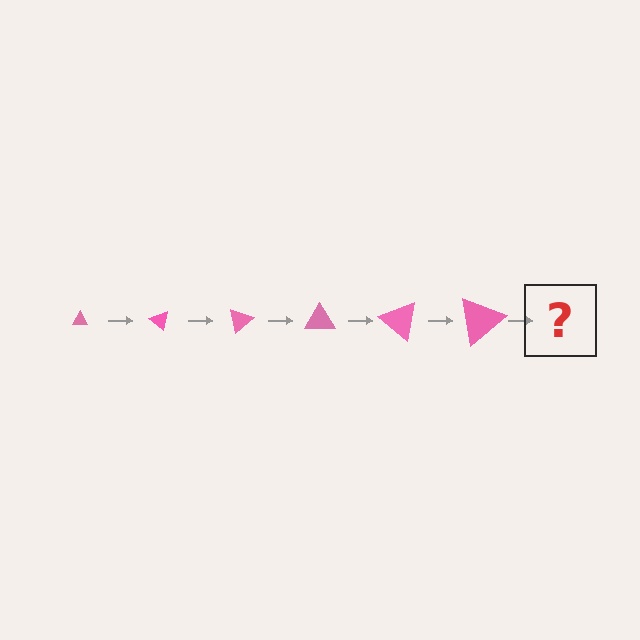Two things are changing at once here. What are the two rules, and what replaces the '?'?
The two rules are that the triangle grows larger each step and it rotates 40 degrees each step. The '?' should be a triangle, larger than the previous one and rotated 240 degrees from the start.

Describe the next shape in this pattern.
It should be a triangle, larger than the previous one and rotated 240 degrees from the start.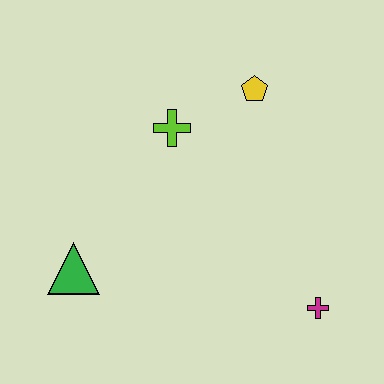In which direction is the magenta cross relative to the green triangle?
The magenta cross is to the right of the green triangle.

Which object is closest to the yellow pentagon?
The lime cross is closest to the yellow pentagon.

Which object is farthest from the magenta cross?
The green triangle is farthest from the magenta cross.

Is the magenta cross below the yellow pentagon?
Yes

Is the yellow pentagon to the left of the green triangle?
No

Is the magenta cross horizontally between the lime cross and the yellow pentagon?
No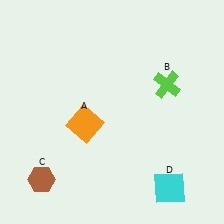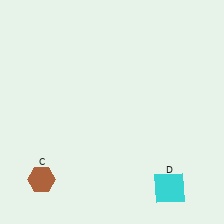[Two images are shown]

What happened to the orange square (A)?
The orange square (A) was removed in Image 2. It was in the bottom-left area of Image 1.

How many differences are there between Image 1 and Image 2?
There are 2 differences between the two images.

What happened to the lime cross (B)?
The lime cross (B) was removed in Image 2. It was in the top-right area of Image 1.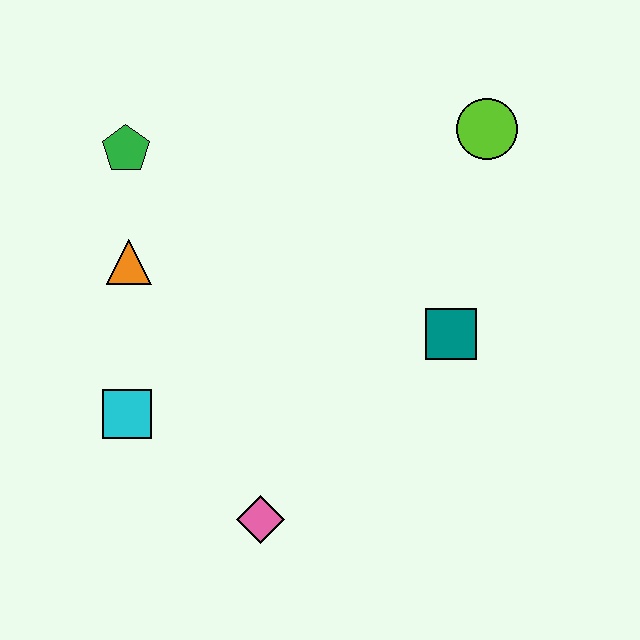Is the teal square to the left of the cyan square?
No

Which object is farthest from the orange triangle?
The lime circle is farthest from the orange triangle.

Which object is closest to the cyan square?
The orange triangle is closest to the cyan square.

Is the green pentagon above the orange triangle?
Yes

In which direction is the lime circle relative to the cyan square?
The lime circle is to the right of the cyan square.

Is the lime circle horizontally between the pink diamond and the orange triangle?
No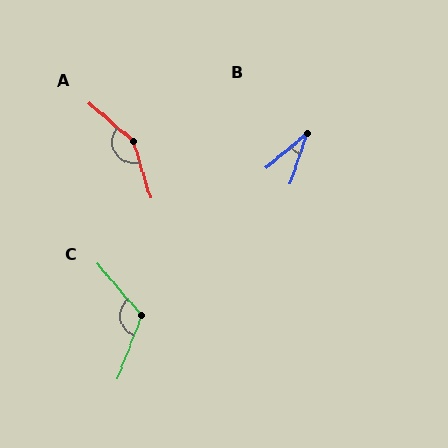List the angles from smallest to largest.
B (31°), C (119°), A (149°).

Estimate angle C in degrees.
Approximately 119 degrees.